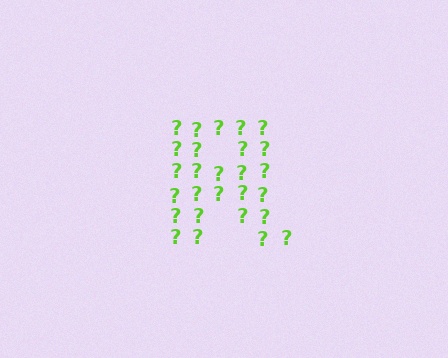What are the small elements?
The small elements are question marks.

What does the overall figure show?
The overall figure shows the letter R.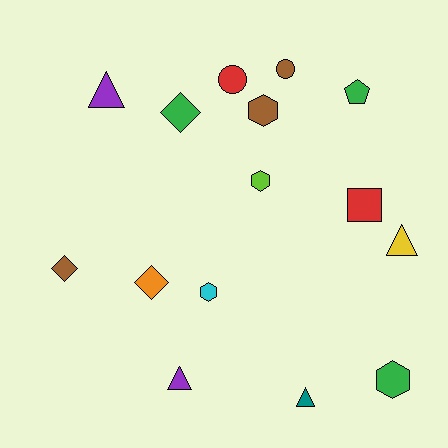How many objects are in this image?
There are 15 objects.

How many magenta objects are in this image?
There are no magenta objects.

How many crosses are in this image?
There are no crosses.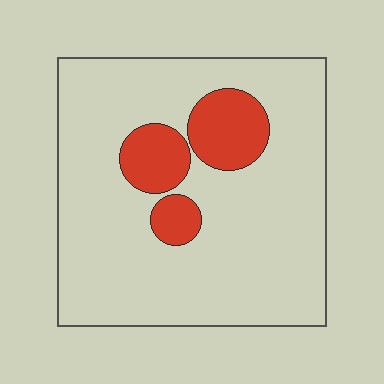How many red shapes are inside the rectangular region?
3.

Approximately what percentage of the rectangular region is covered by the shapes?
Approximately 15%.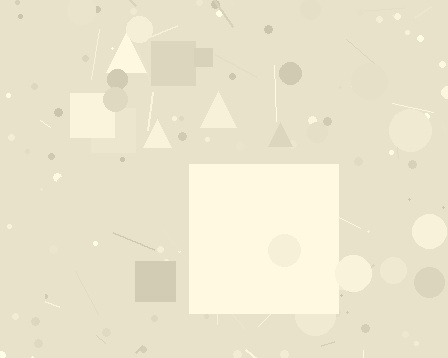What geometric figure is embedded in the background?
A square is embedded in the background.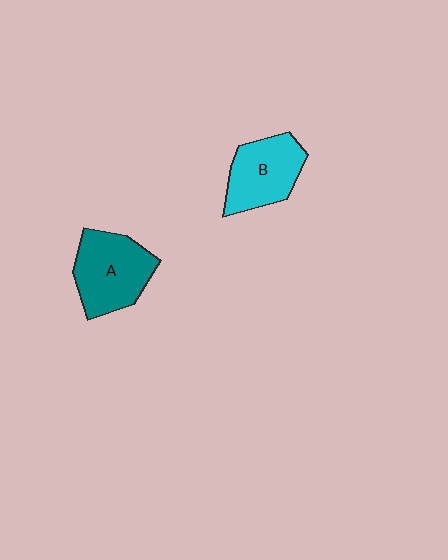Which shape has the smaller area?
Shape B (cyan).